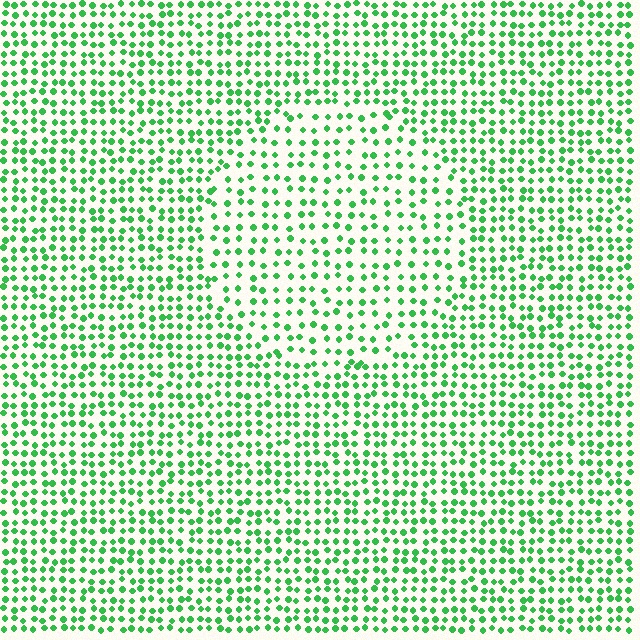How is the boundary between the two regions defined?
The boundary is defined by a change in element density (approximately 1.6x ratio). All elements are the same color, size, and shape.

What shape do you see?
I see a circle.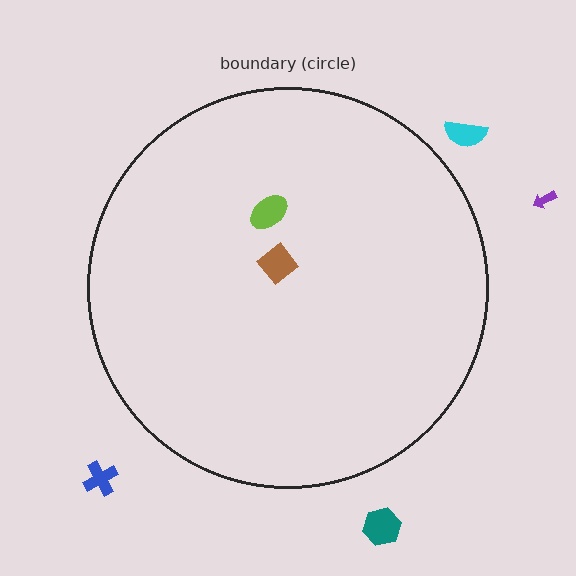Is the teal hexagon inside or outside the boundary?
Outside.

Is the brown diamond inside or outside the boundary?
Inside.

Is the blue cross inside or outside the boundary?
Outside.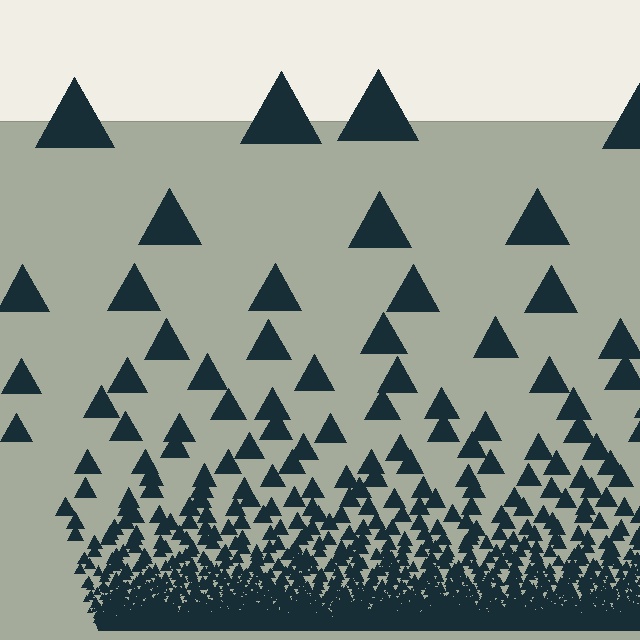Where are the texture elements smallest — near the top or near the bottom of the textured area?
Near the bottom.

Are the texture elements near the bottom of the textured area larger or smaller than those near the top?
Smaller. The gradient is inverted — elements near the bottom are smaller and denser.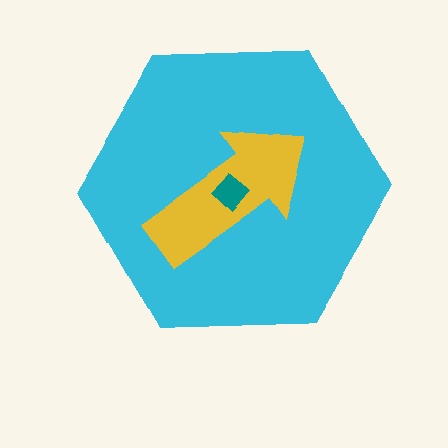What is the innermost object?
The teal diamond.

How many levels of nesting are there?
3.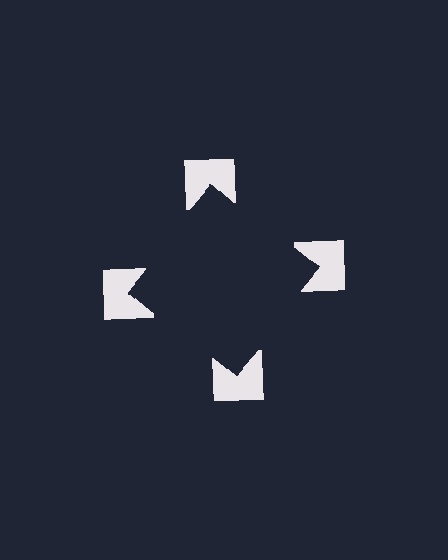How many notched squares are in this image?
There are 4 — one at each vertex of the illusory square.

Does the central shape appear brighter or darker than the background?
It typically appears slightly darker than the background, even though no actual brightness change is drawn.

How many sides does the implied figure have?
4 sides.